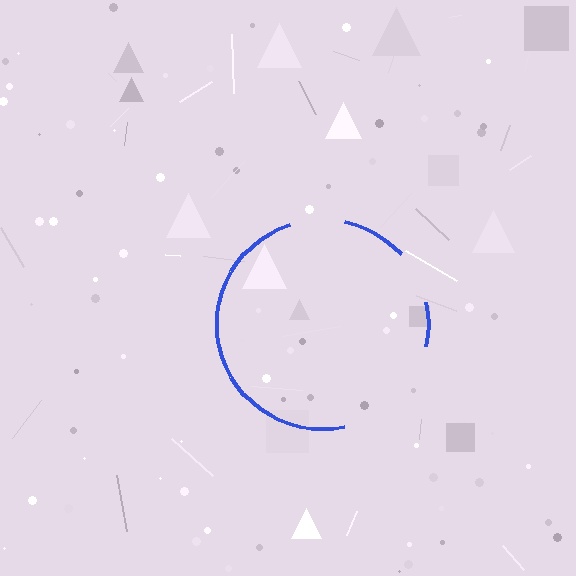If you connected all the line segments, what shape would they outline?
They would outline a circle.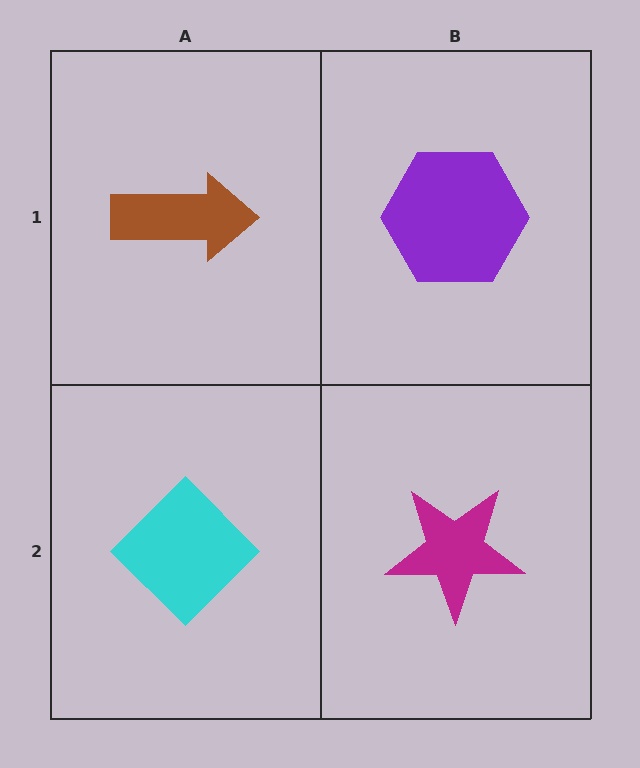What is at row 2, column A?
A cyan diamond.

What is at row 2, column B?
A magenta star.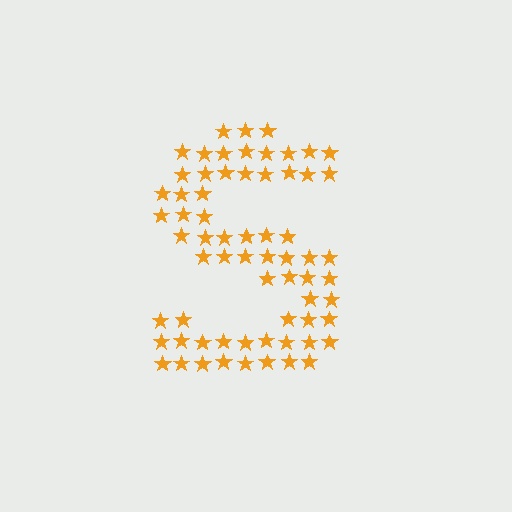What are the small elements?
The small elements are stars.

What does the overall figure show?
The overall figure shows the letter S.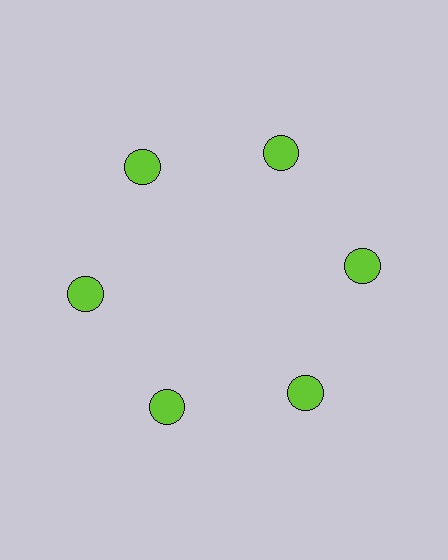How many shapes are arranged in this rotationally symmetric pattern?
There are 6 shapes, arranged in 6 groups of 1.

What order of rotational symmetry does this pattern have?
This pattern has 6-fold rotational symmetry.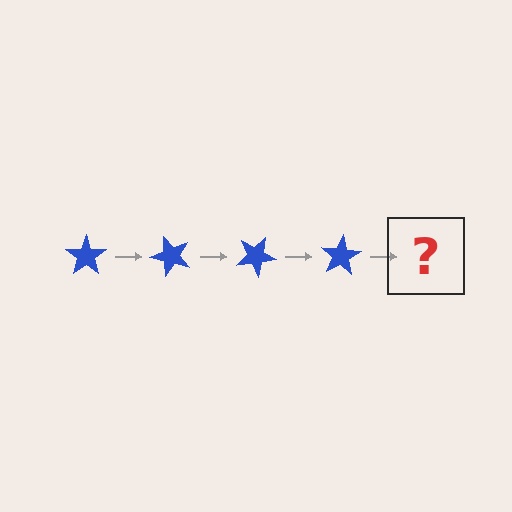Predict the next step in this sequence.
The next step is a blue star rotated 200 degrees.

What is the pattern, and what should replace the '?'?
The pattern is that the star rotates 50 degrees each step. The '?' should be a blue star rotated 200 degrees.